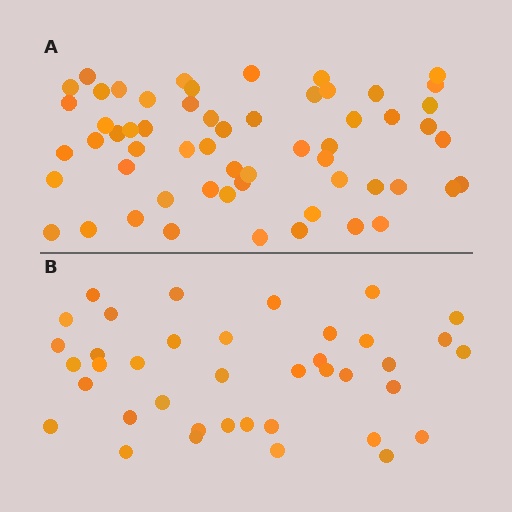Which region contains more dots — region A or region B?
Region A (the top region) has more dots.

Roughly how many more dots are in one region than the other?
Region A has approximately 20 more dots than region B.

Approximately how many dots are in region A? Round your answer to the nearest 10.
About 60 dots. (The exact count is 58, which rounds to 60.)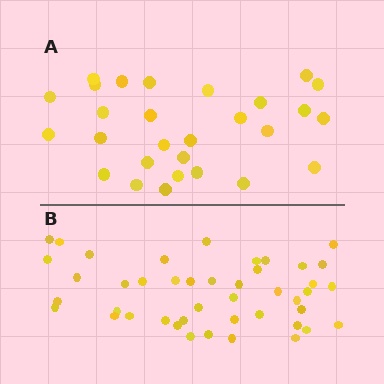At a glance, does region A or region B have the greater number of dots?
Region B (the bottom region) has more dots.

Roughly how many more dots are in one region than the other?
Region B has approximately 15 more dots than region A.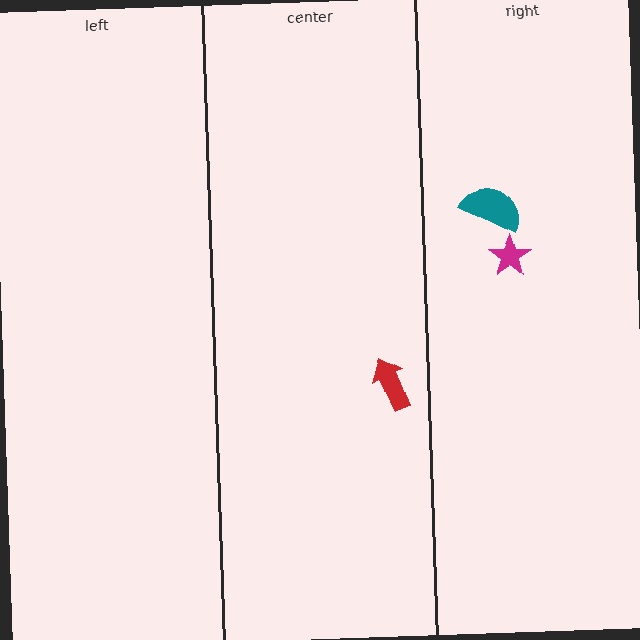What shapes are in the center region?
The red arrow.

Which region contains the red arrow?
The center region.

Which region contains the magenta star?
The right region.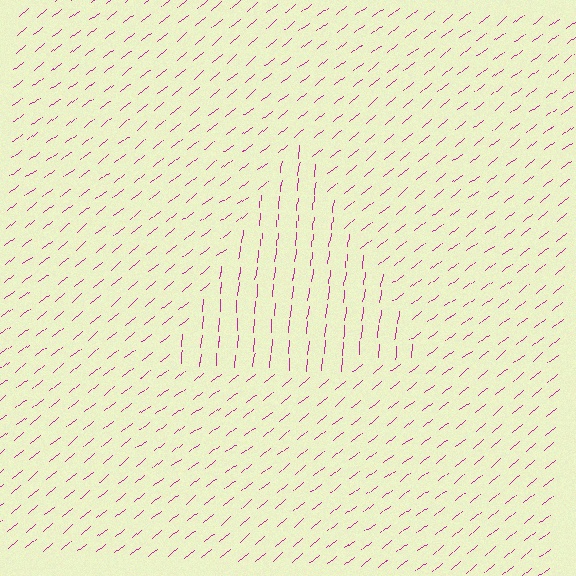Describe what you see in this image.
The image is filled with small magenta line segments. A triangle region in the image has lines oriented differently from the surrounding lines, creating a visible texture boundary.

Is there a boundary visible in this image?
Yes, there is a texture boundary formed by a change in line orientation.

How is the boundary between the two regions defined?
The boundary is defined purely by a change in line orientation (approximately 45 degrees difference). All lines are the same color and thickness.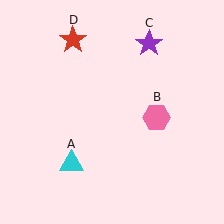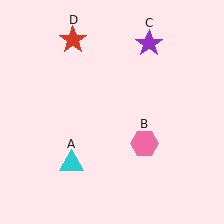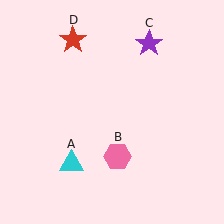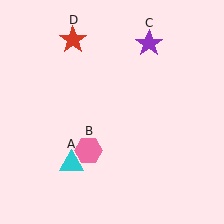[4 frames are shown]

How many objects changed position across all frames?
1 object changed position: pink hexagon (object B).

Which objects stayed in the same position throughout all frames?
Cyan triangle (object A) and purple star (object C) and red star (object D) remained stationary.